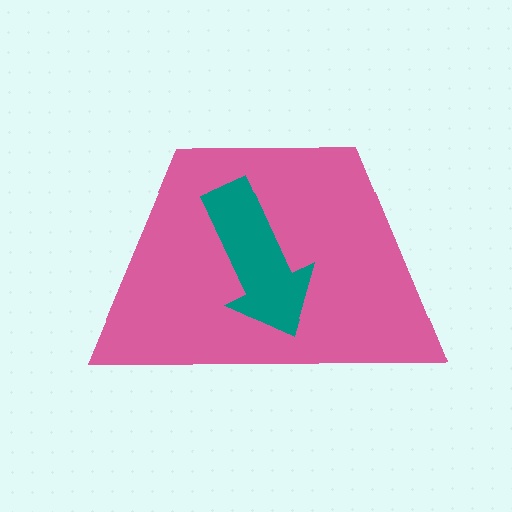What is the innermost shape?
The teal arrow.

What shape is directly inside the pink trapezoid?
The teal arrow.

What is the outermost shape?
The pink trapezoid.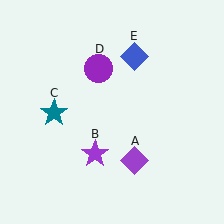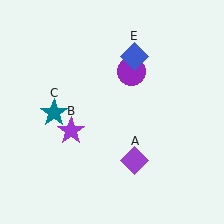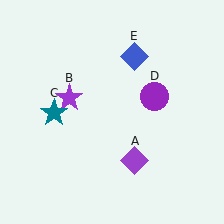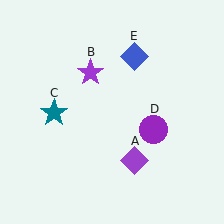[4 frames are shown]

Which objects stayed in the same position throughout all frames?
Purple diamond (object A) and teal star (object C) and blue diamond (object E) remained stationary.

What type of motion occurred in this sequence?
The purple star (object B), purple circle (object D) rotated clockwise around the center of the scene.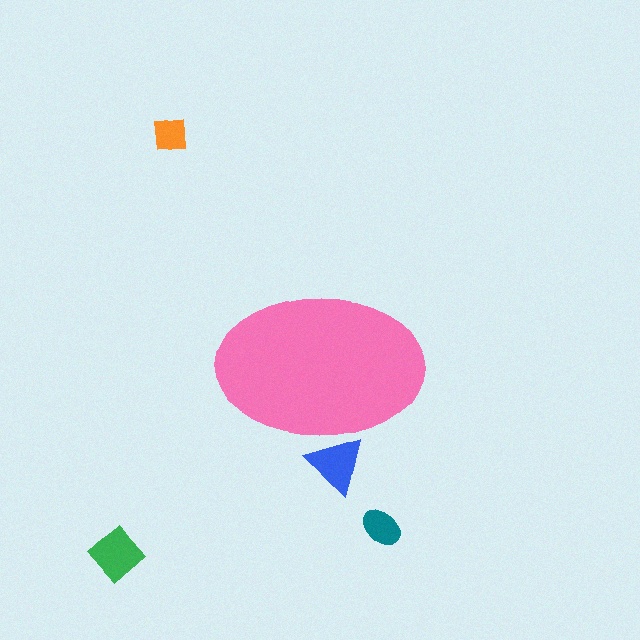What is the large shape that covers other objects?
A pink ellipse.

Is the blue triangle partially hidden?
Yes, the blue triangle is partially hidden behind the pink ellipse.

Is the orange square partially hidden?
No, the orange square is fully visible.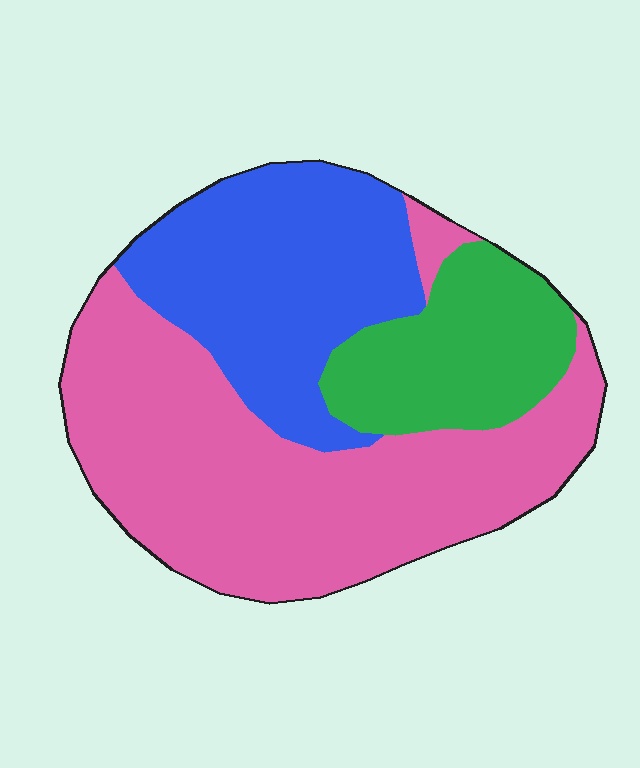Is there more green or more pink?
Pink.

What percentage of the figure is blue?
Blue takes up between a quarter and a half of the figure.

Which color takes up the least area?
Green, at roughly 20%.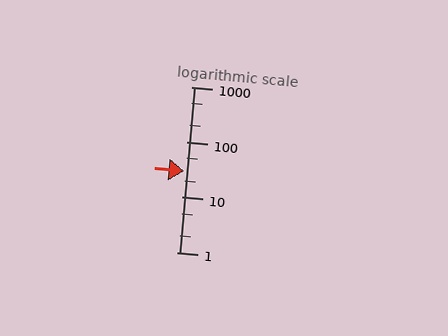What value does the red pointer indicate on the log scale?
The pointer indicates approximately 30.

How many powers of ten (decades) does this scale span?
The scale spans 3 decades, from 1 to 1000.